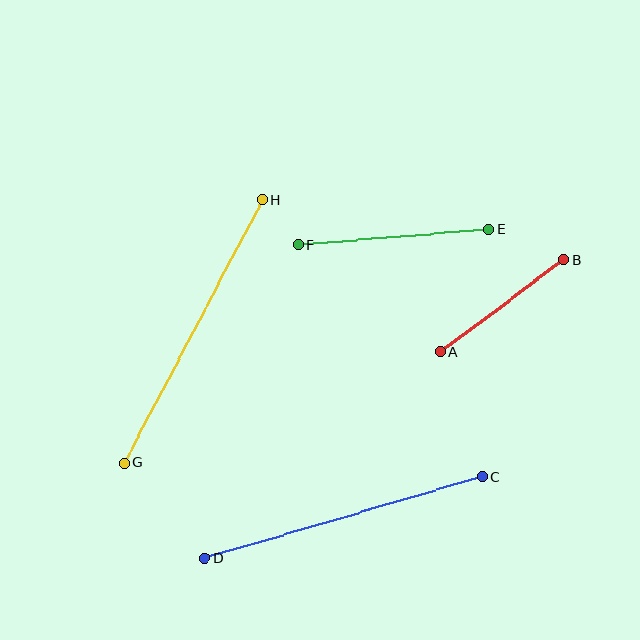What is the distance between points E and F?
The distance is approximately 191 pixels.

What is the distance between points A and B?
The distance is approximately 154 pixels.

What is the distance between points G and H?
The distance is approximately 298 pixels.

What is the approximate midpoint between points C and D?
The midpoint is at approximately (343, 518) pixels.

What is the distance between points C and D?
The distance is approximately 289 pixels.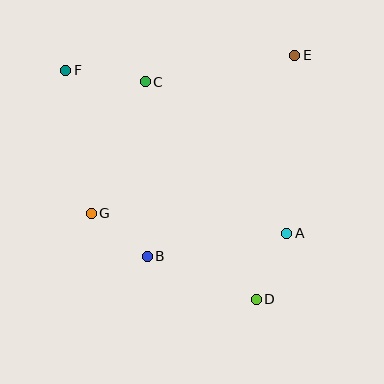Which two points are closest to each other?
Points B and G are closest to each other.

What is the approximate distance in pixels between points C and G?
The distance between C and G is approximately 142 pixels.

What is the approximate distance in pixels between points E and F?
The distance between E and F is approximately 230 pixels.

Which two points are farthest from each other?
Points D and F are farthest from each other.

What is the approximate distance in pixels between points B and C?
The distance between B and C is approximately 175 pixels.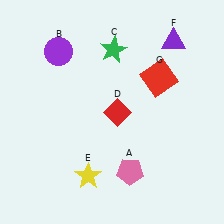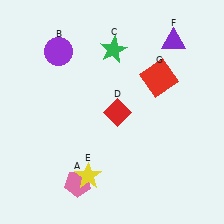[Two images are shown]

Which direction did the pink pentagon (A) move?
The pink pentagon (A) moved left.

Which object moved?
The pink pentagon (A) moved left.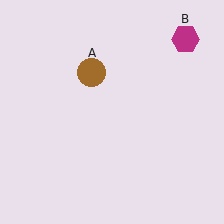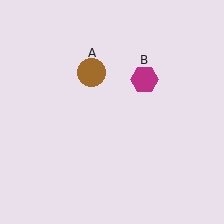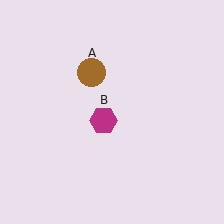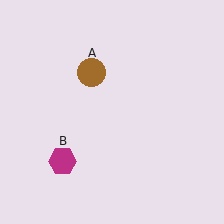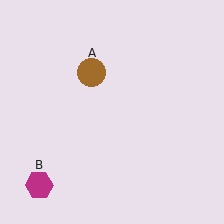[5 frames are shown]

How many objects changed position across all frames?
1 object changed position: magenta hexagon (object B).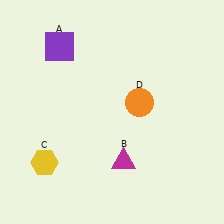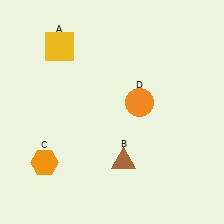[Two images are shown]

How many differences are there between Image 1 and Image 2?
There are 3 differences between the two images.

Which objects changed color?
A changed from purple to yellow. B changed from magenta to brown. C changed from yellow to orange.